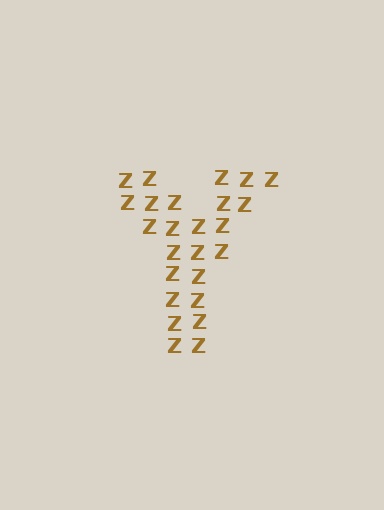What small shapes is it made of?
It is made of small letter Z's.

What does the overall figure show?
The overall figure shows the letter Y.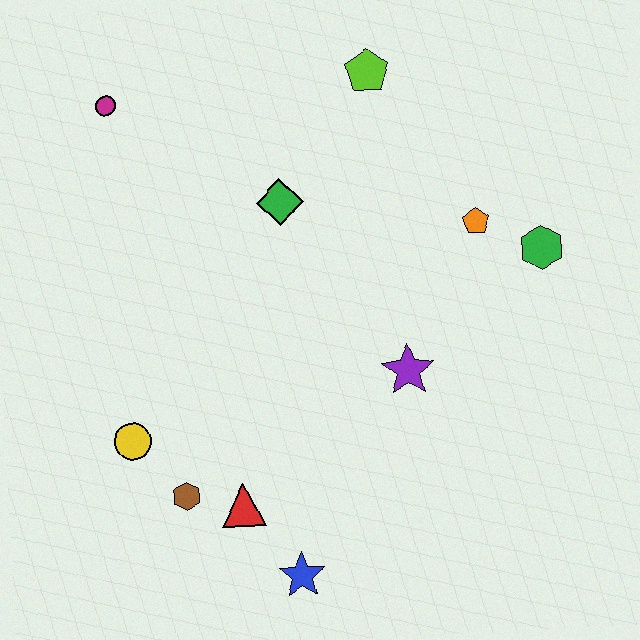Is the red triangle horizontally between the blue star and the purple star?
No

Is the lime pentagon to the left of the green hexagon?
Yes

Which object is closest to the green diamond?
The lime pentagon is closest to the green diamond.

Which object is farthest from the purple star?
The magenta circle is farthest from the purple star.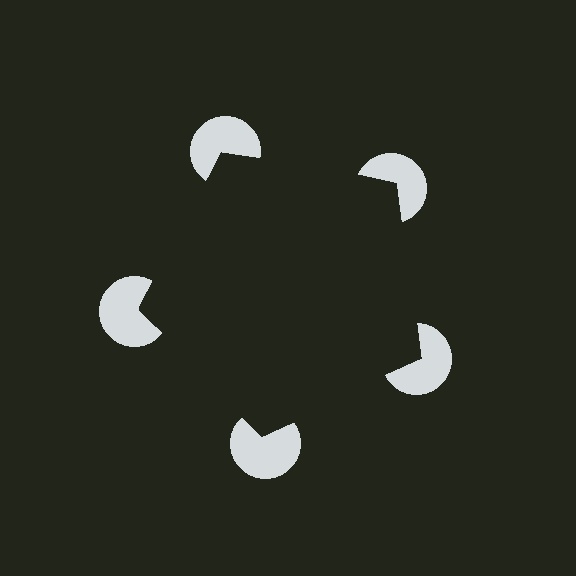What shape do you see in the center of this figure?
An illusory pentagon — its edges are inferred from the aligned wedge cuts in the pac-man discs, not physically drawn.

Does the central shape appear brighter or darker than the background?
It typically appears slightly darker than the background, even though no actual brightness change is drawn.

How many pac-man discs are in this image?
There are 5 — one at each vertex of the illusory pentagon.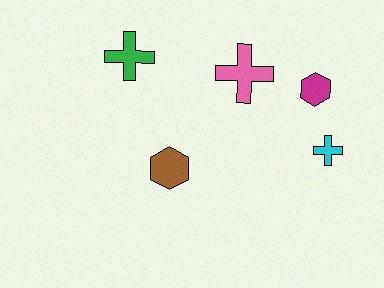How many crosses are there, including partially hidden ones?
There are 3 crosses.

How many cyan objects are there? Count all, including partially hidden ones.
There is 1 cyan object.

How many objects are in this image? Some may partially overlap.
There are 5 objects.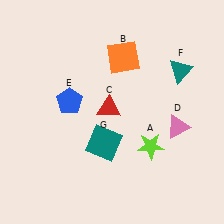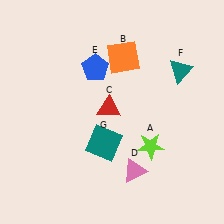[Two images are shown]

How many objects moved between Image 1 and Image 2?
2 objects moved between the two images.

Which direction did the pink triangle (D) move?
The pink triangle (D) moved down.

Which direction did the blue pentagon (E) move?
The blue pentagon (E) moved up.